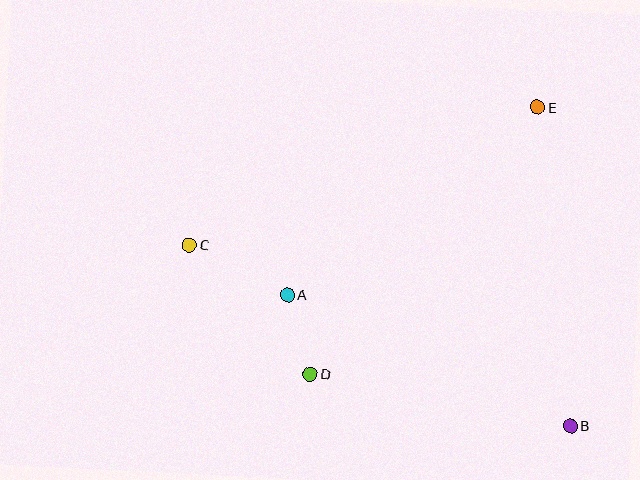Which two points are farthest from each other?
Points B and C are farthest from each other.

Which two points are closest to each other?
Points A and D are closest to each other.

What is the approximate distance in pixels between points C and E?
The distance between C and E is approximately 374 pixels.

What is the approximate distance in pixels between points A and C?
The distance between A and C is approximately 110 pixels.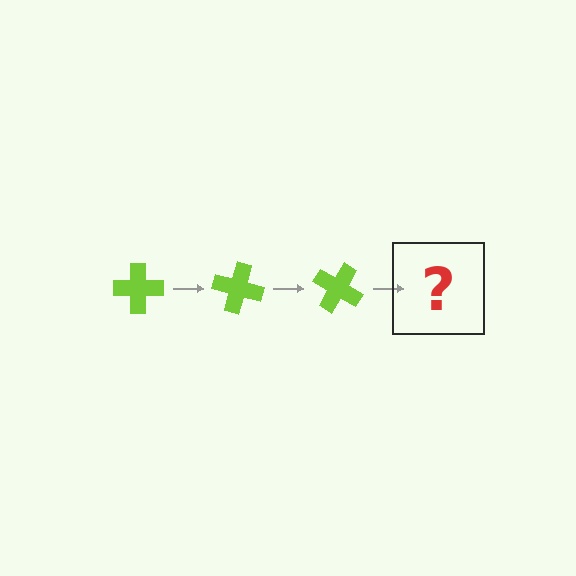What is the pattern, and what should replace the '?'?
The pattern is that the cross rotates 15 degrees each step. The '?' should be a lime cross rotated 45 degrees.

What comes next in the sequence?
The next element should be a lime cross rotated 45 degrees.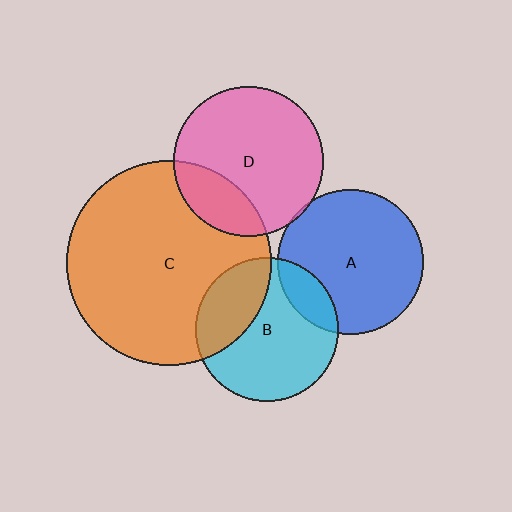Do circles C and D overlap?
Yes.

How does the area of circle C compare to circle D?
Approximately 1.9 times.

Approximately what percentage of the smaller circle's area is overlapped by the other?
Approximately 25%.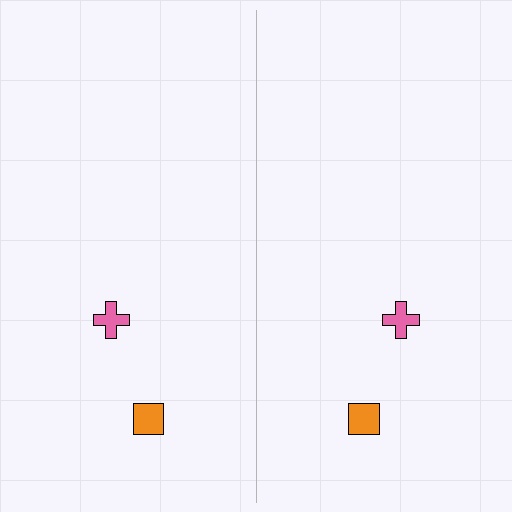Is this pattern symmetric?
Yes, this pattern has bilateral (reflection) symmetry.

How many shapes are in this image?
There are 4 shapes in this image.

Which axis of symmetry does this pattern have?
The pattern has a vertical axis of symmetry running through the center of the image.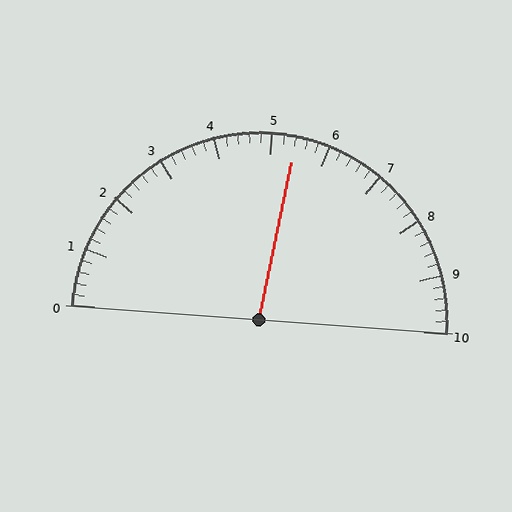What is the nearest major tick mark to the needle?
The nearest major tick mark is 5.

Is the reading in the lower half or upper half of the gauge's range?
The reading is in the upper half of the range (0 to 10).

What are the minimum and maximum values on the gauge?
The gauge ranges from 0 to 10.